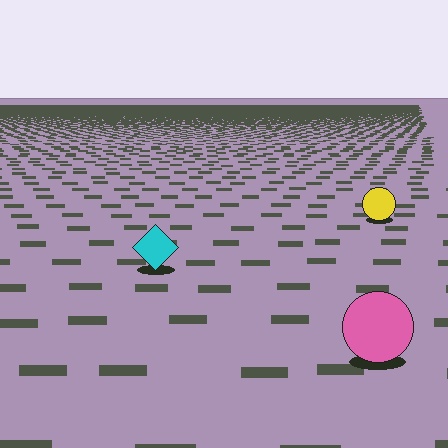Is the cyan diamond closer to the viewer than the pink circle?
No. The pink circle is closer — you can tell from the texture gradient: the ground texture is coarser near it.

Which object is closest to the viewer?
The pink circle is closest. The texture marks near it are larger and more spread out.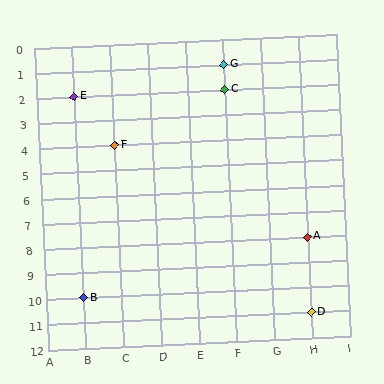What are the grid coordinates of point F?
Point F is at grid coordinates (C, 4).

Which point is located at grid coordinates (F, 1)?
Point G is at (F, 1).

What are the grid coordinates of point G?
Point G is at grid coordinates (F, 1).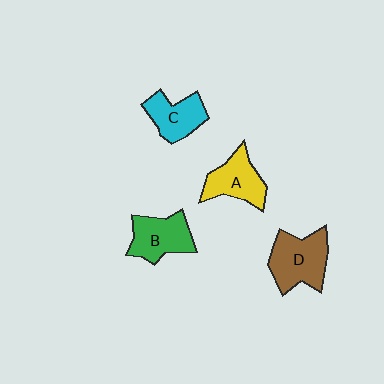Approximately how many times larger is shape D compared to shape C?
Approximately 1.4 times.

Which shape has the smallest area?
Shape C (cyan).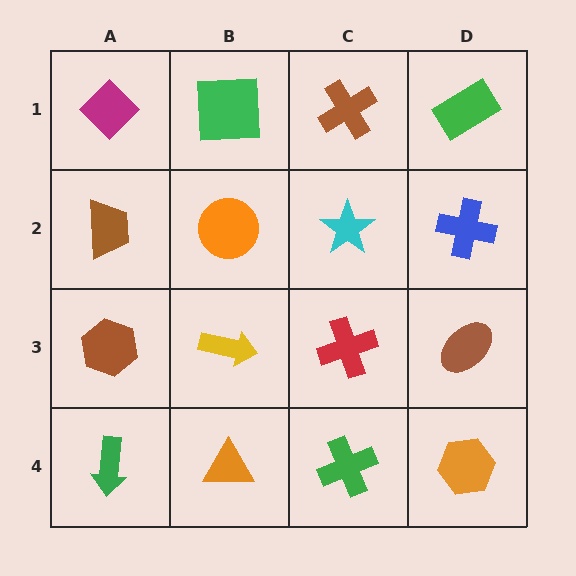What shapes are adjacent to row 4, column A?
A brown hexagon (row 3, column A), an orange triangle (row 4, column B).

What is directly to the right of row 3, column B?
A red cross.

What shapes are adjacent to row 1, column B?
An orange circle (row 2, column B), a magenta diamond (row 1, column A), a brown cross (row 1, column C).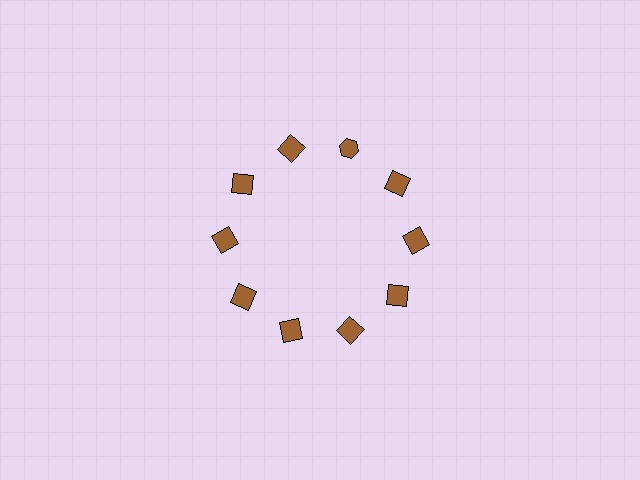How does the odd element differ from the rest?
It has a different shape: hexagon instead of square.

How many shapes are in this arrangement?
There are 10 shapes arranged in a ring pattern.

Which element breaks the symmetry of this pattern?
The brown hexagon at roughly the 1 o'clock position breaks the symmetry. All other shapes are brown squares.